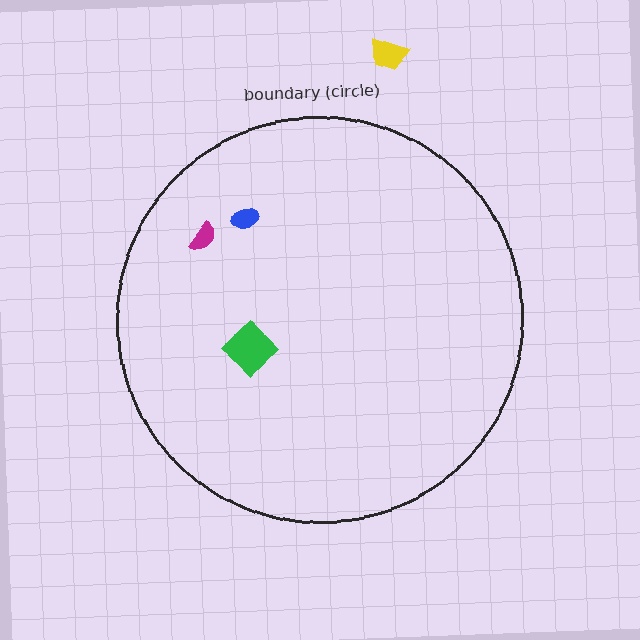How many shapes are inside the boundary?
3 inside, 1 outside.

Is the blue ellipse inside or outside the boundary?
Inside.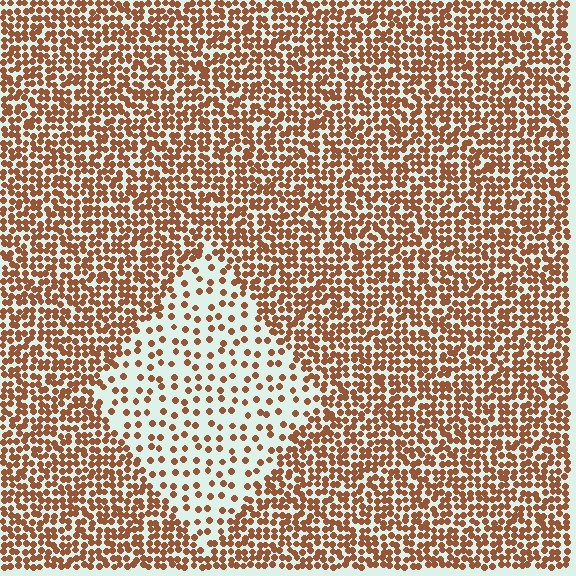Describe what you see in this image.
The image contains small brown elements arranged at two different densities. A diamond-shaped region is visible where the elements are less densely packed than the surrounding area.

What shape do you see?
I see a diamond.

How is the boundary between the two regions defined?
The boundary is defined by a change in element density (approximately 2.7x ratio). All elements are the same color, size, and shape.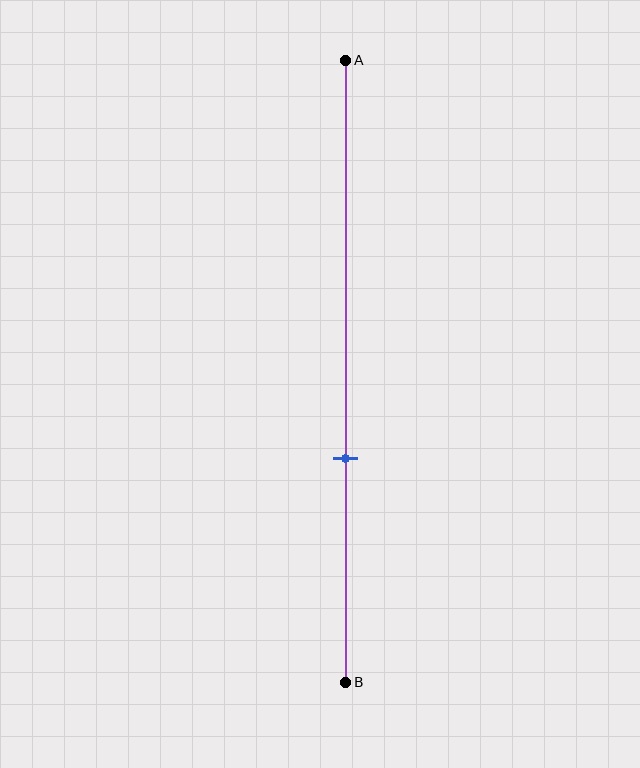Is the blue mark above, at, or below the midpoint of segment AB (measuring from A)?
The blue mark is below the midpoint of segment AB.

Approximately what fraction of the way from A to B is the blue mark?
The blue mark is approximately 65% of the way from A to B.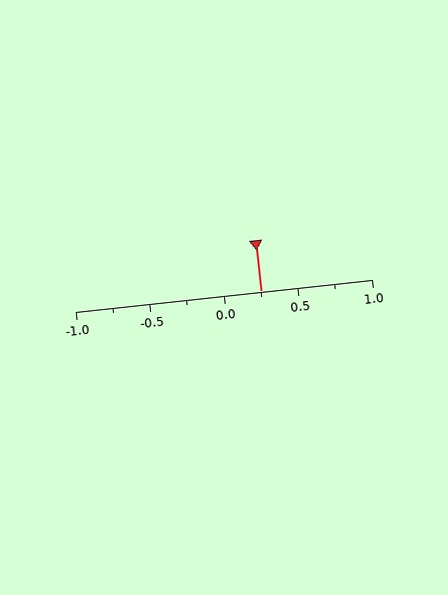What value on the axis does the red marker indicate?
The marker indicates approximately 0.25.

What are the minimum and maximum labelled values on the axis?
The axis runs from -1.0 to 1.0.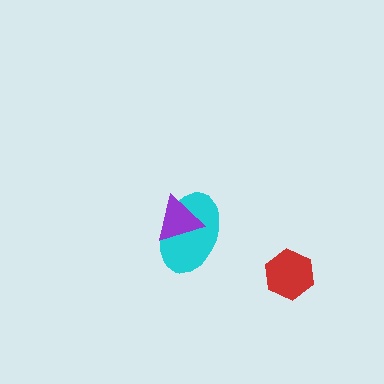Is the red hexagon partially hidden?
No, no other shape covers it.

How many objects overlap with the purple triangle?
1 object overlaps with the purple triangle.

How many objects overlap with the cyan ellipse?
1 object overlaps with the cyan ellipse.